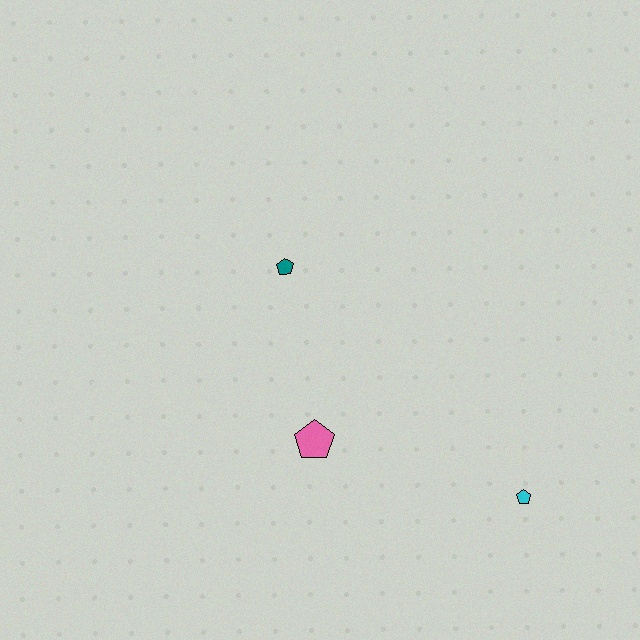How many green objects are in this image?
There are no green objects.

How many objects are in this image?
There are 3 objects.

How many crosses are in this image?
There are no crosses.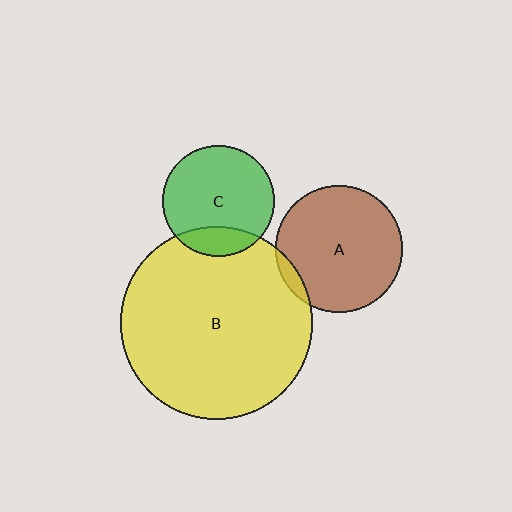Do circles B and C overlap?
Yes.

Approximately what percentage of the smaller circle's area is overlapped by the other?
Approximately 20%.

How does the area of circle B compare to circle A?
Approximately 2.3 times.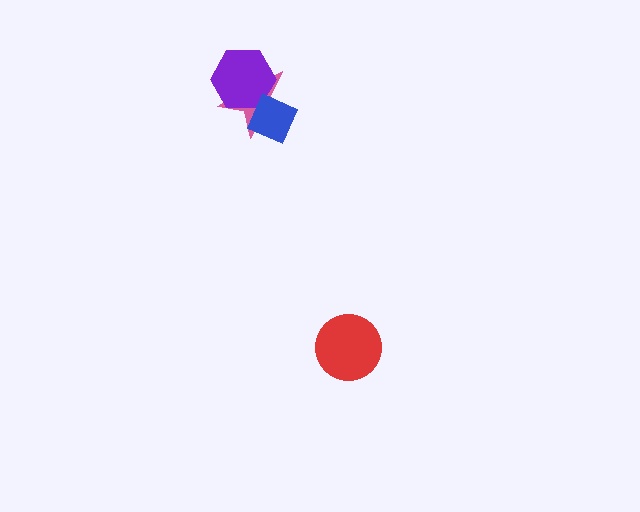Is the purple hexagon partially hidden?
Yes, it is partially covered by another shape.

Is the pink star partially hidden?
Yes, it is partially covered by another shape.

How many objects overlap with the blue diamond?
2 objects overlap with the blue diamond.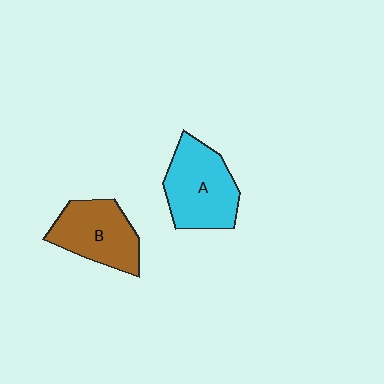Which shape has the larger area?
Shape A (cyan).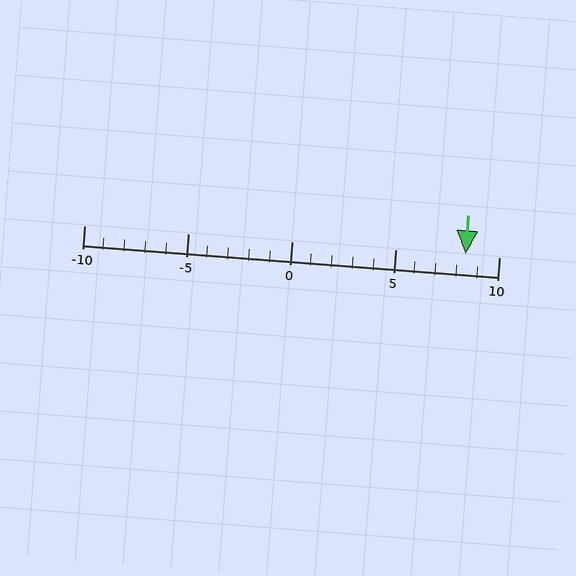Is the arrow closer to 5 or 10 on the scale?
The arrow is closer to 10.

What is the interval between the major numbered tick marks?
The major tick marks are spaced 5 units apart.